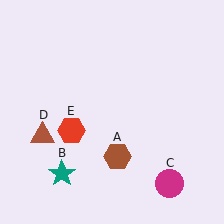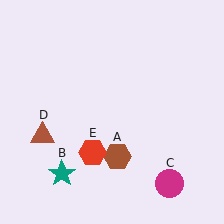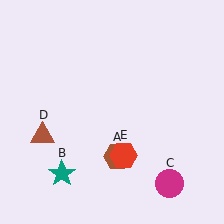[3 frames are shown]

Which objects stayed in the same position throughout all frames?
Brown hexagon (object A) and teal star (object B) and magenta circle (object C) and brown triangle (object D) remained stationary.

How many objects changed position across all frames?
1 object changed position: red hexagon (object E).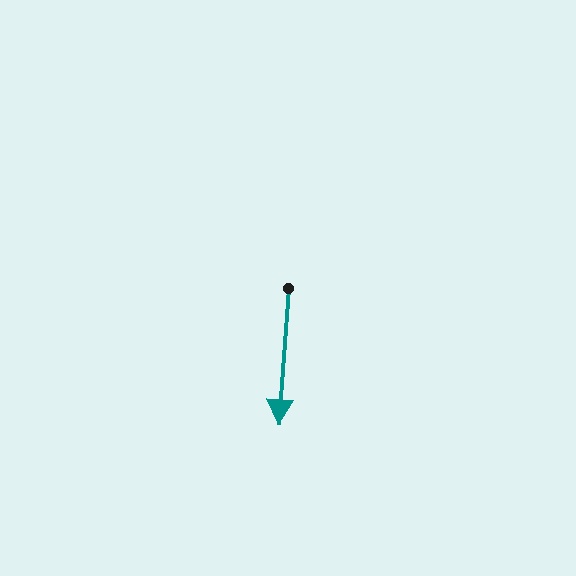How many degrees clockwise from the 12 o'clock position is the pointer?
Approximately 184 degrees.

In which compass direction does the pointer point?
South.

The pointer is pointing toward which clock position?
Roughly 6 o'clock.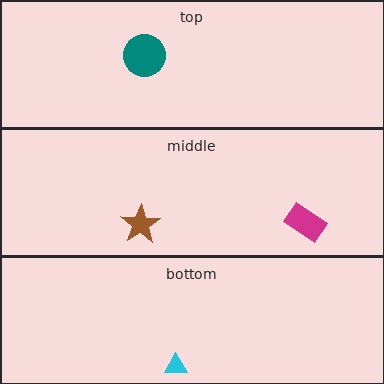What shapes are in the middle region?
The magenta rectangle, the brown star.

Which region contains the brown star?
The middle region.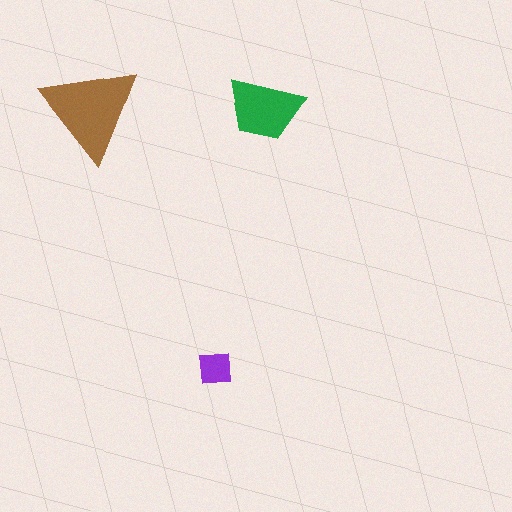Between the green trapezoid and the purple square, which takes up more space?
The green trapezoid.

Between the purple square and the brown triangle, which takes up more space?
The brown triangle.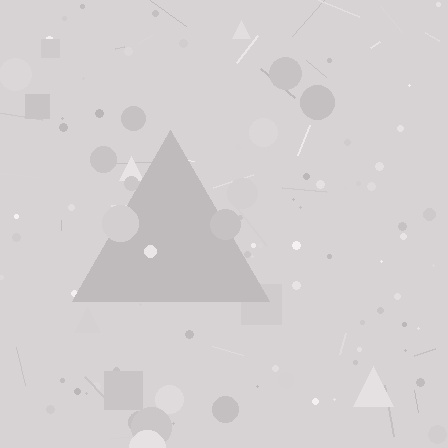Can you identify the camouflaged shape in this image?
The camouflaged shape is a triangle.